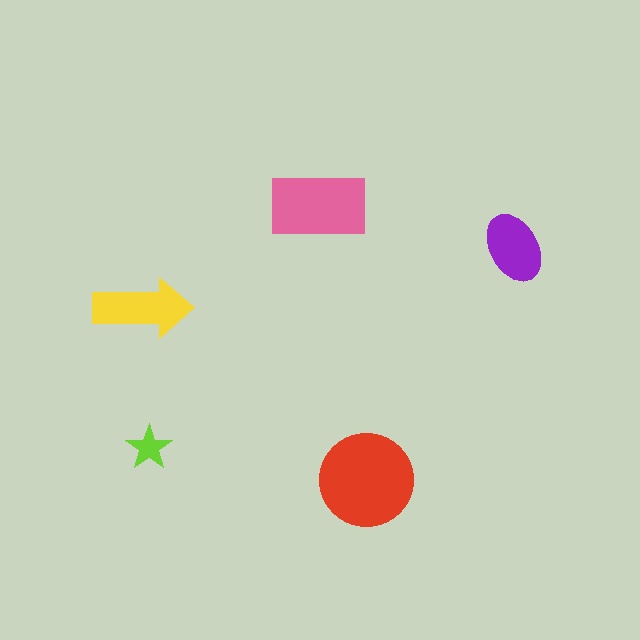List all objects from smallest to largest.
The lime star, the purple ellipse, the yellow arrow, the pink rectangle, the red circle.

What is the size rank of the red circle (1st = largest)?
1st.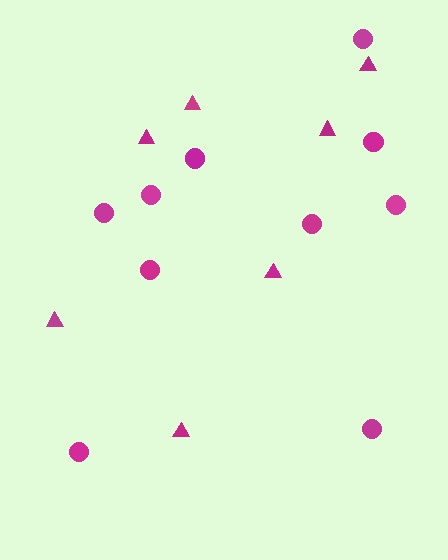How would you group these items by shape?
There are 2 groups: one group of circles (10) and one group of triangles (7).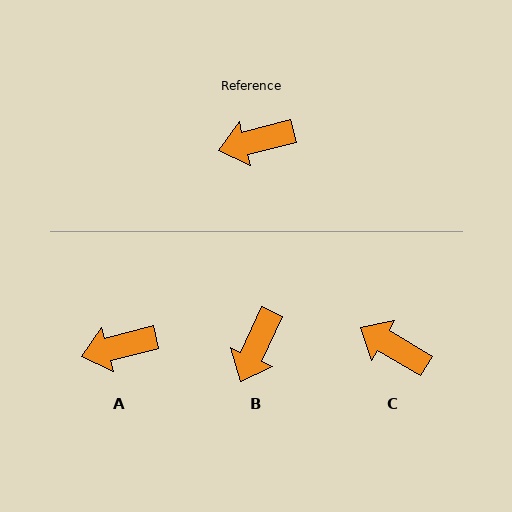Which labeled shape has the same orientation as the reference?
A.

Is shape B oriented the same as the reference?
No, it is off by about 51 degrees.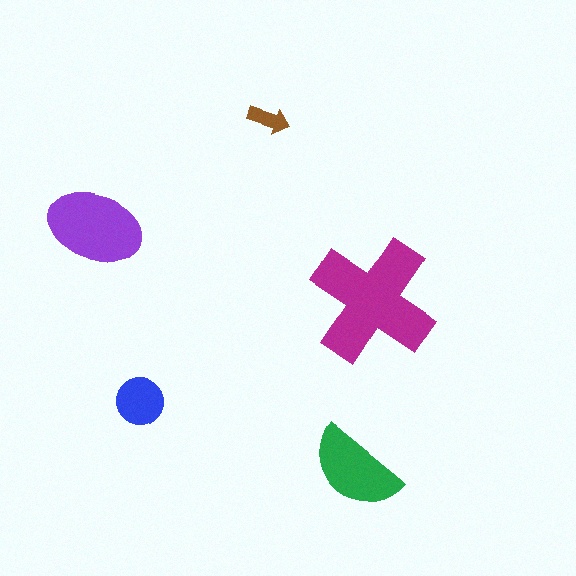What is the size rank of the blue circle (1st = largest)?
4th.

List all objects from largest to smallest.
The magenta cross, the purple ellipse, the green semicircle, the blue circle, the brown arrow.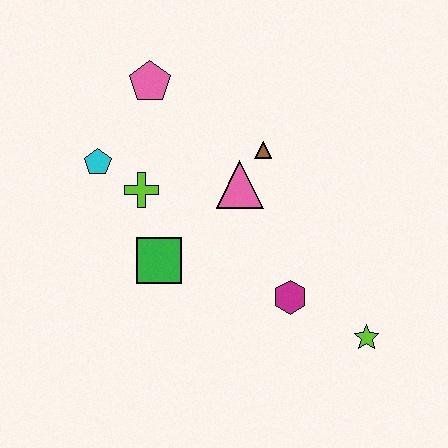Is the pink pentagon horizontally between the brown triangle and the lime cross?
Yes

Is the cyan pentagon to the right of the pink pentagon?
No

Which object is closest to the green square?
The lime cross is closest to the green square.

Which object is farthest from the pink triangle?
The lime star is farthest from the pink triangle.